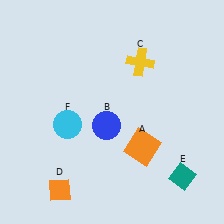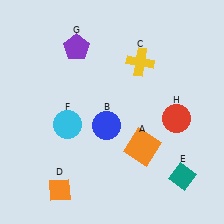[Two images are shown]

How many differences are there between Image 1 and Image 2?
There are 2 differences between the two images.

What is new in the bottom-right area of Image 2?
A red circle (H) was added in the bottom-right area of Image 2.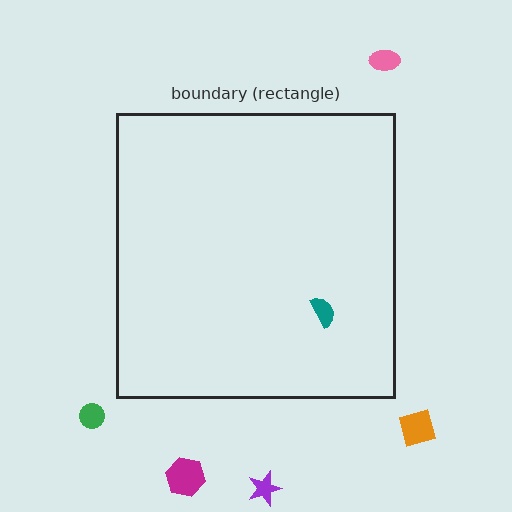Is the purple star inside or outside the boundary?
Outside.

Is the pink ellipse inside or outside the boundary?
Outside.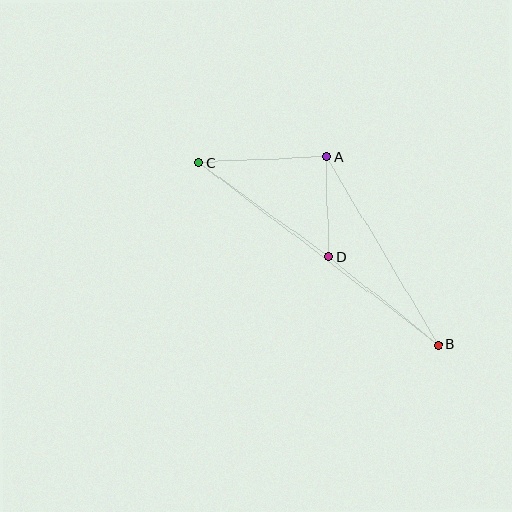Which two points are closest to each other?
Points A and D are closest to each other.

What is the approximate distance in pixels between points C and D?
The distance between C and D is approximately 161 pixels.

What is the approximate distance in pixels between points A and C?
The distance between A and C is approximately 128 pixels.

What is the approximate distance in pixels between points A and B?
The distance between A and B is approximately 219 pixels.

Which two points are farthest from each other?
Points B and C are farthest from each other.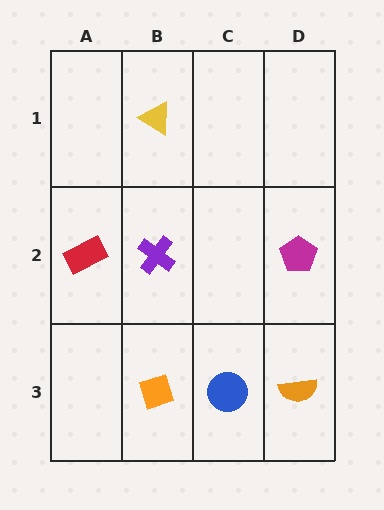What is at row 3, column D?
An orange semicircle.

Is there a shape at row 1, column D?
No, that cell is empty.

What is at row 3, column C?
A blue circle.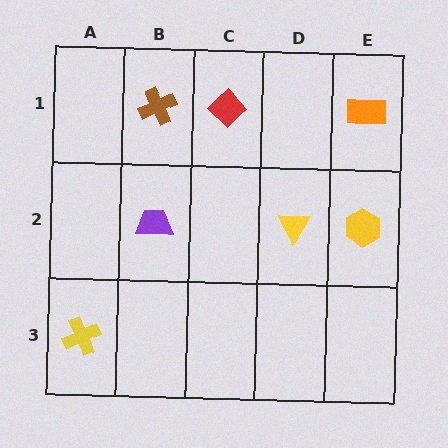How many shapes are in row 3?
1 shape.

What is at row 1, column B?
A brown cross.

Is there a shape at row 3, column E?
No, that cell is empty.